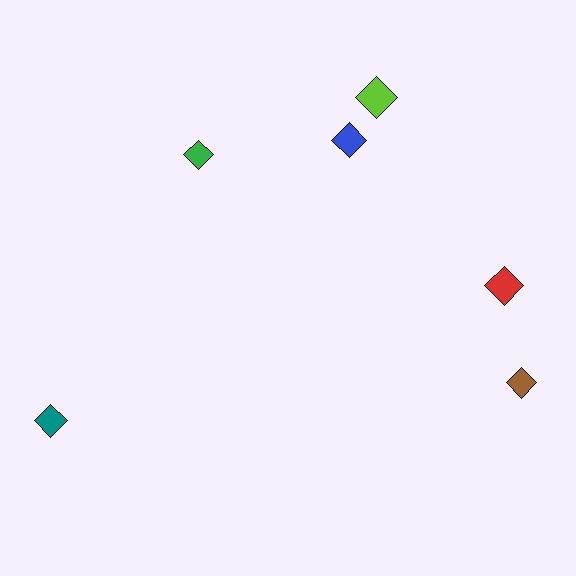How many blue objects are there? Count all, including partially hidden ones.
There is 1 blue object.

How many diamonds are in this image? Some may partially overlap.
There are 6 diamonds.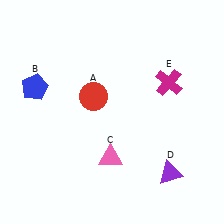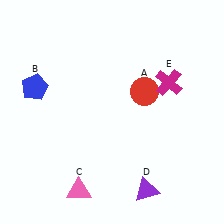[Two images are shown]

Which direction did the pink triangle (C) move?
The pink triangle (C) moved down.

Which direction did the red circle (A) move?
The red circle (A) moved right.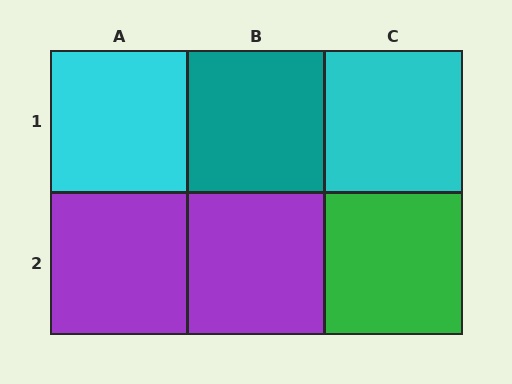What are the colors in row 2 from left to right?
Purple, purple, green.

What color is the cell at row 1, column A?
Cyan.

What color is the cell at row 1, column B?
Teal.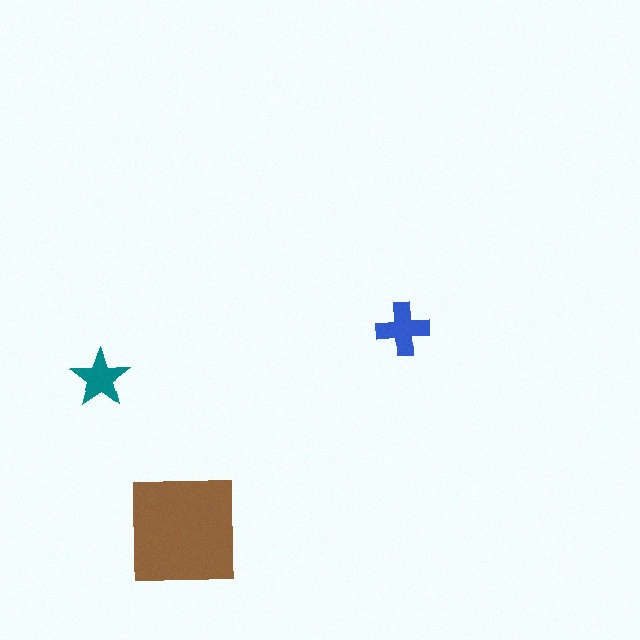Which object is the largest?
The brown square.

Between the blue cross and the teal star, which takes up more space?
The blue cross.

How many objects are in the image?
There are 3 objects in the image.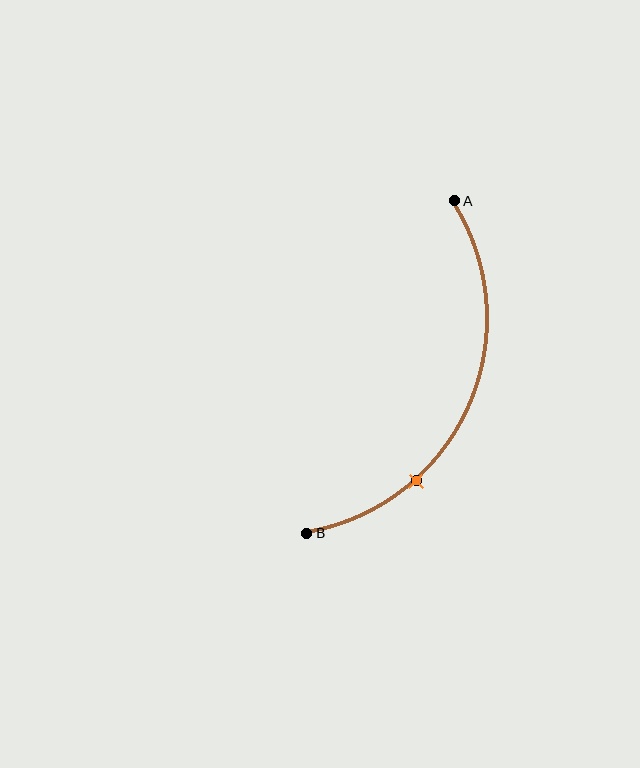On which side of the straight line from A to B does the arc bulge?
The arc bulges to the right of the straight line connecting A and B.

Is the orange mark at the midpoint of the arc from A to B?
No. The orange mark lies on the arc but is closer to endpoint B. The arc midpoint would be at the point on the curve equidistant along the arc from both A and B.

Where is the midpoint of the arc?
The arc midpoint is the point on the curve farthest from the straight line joining A and B. It sits to the right of that line.